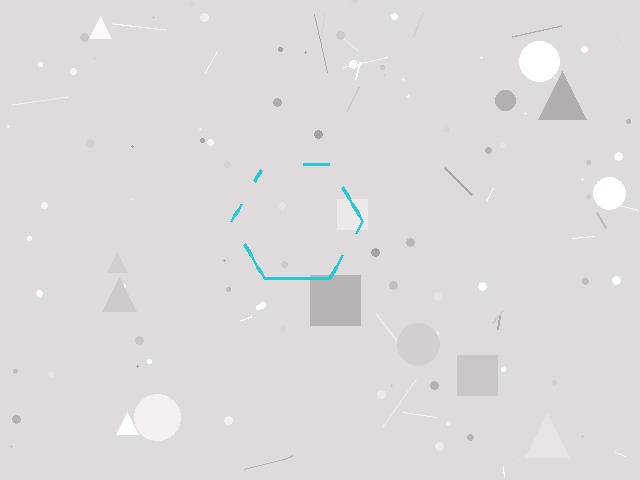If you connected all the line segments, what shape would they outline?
They would outline a hexagon.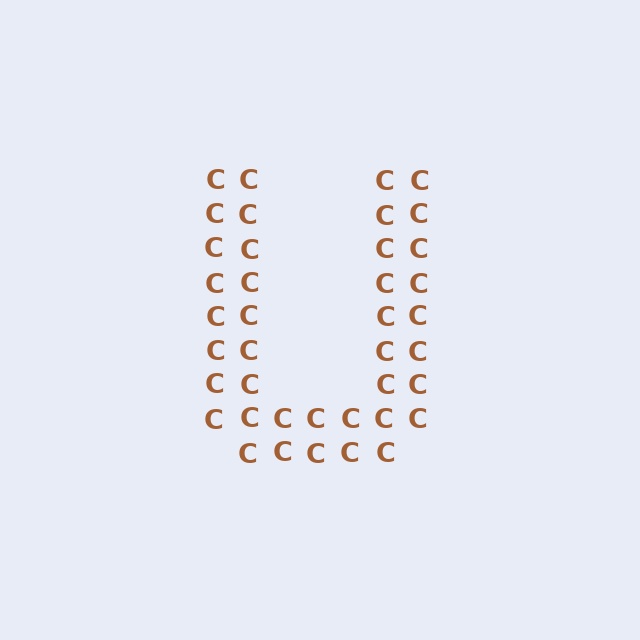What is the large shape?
The large shape is the letter U.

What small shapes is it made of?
It is made of small letter C's.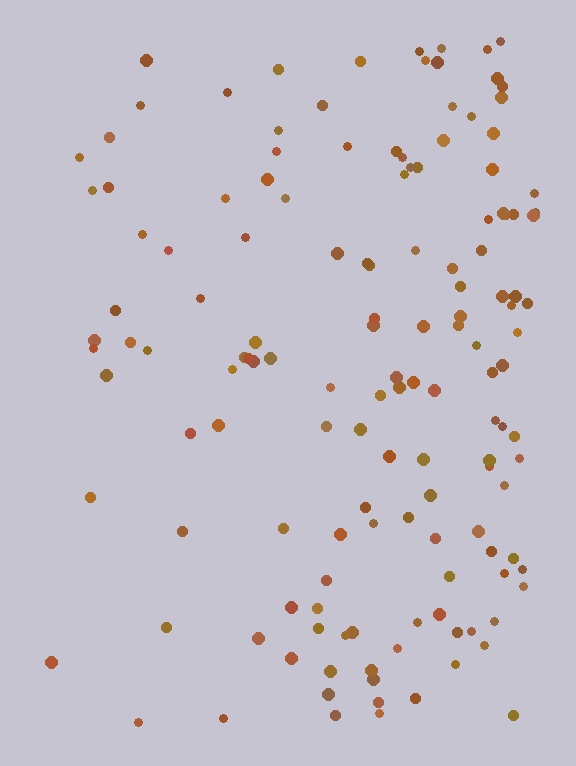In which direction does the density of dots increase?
From left to right, with the right side densest.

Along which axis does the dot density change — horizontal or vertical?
Horizontal.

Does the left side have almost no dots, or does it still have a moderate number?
Still a moderate number, just noticeably fewer than the right.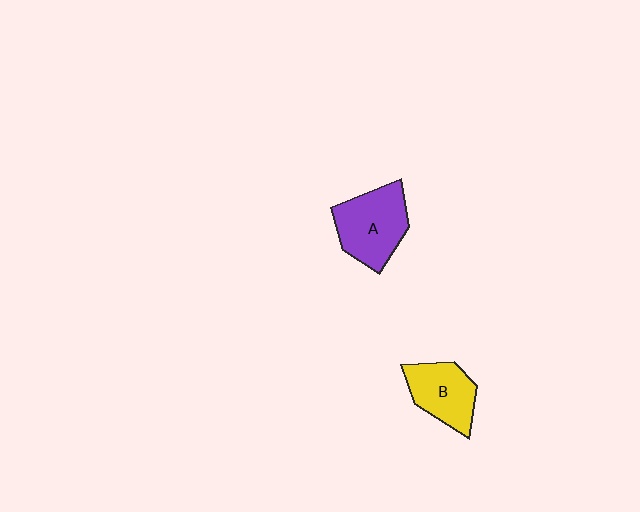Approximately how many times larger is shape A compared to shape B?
Approximately 1.3 times.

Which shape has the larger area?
Shape A (purple).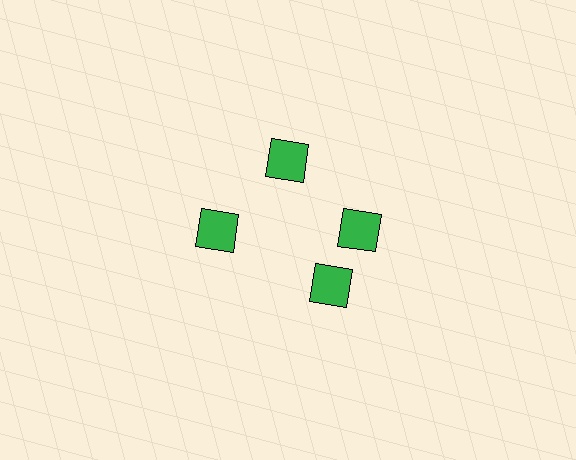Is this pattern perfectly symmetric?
No. The 4 green squares are arranged in a ring, but one element near the 6 o'clock position is rotated out of alignment along the ring, breaking the 4-fold rotational symmetry.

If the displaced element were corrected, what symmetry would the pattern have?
It would have 4-fold rotational symmetry — the pattern would map onto itself every 90 degrees.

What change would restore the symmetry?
The symmetry would be restored by rotating it back into even spacing with its neighbors so that all 4 squares sit at equal angles and equal distance from the center.